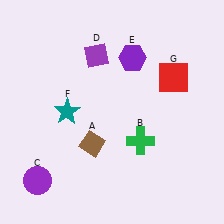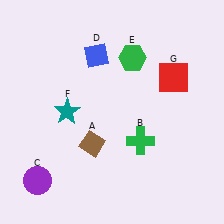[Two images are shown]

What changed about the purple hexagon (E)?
In Image 1, E is purple. In Image 2, it changed to green.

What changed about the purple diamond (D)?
In Image 1, D is purple. In Image 2, it changed to blue.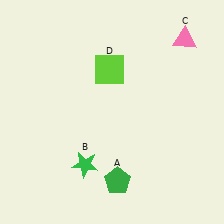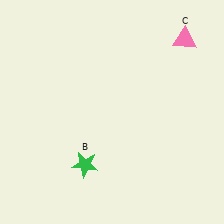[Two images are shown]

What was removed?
The green pentagon (A), the lime square (D) were removed in Image 2.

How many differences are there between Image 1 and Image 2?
There are 2 differences between the two images.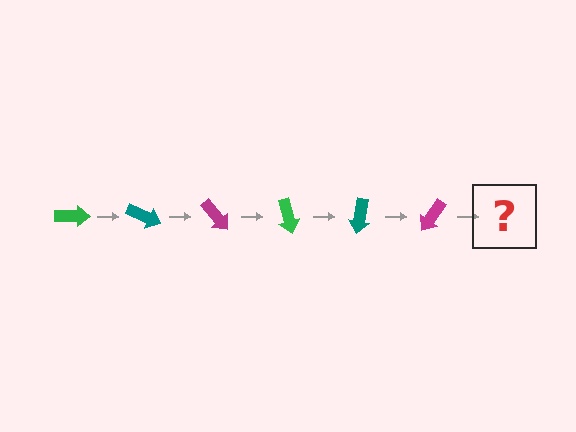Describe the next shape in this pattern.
It should be a green arrow, rotated 150 degrees from the start.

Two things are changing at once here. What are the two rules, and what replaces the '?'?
The two rules are that it rotates 25 degrees each step and the color cycles through green, teal, and magenta. The '?' should be a green arrow, rotated 150 degrees from the start.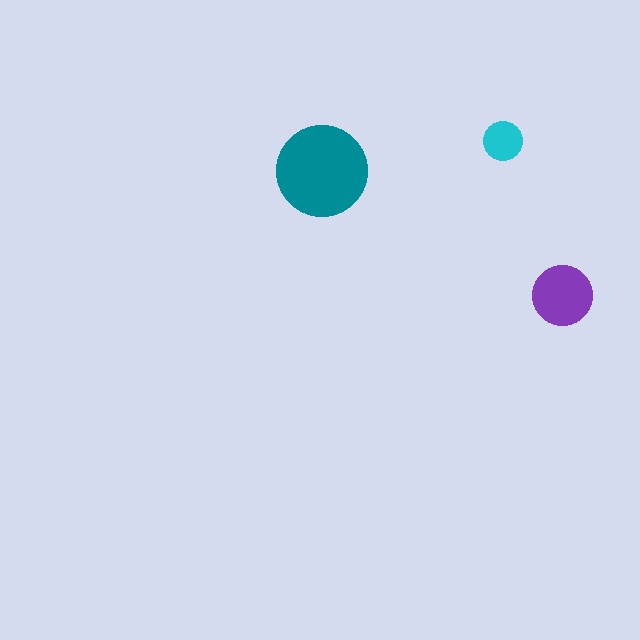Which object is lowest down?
The purple circle is bottommost.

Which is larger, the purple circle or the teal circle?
The teal one.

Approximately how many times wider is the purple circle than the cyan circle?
About 1.5 times wider.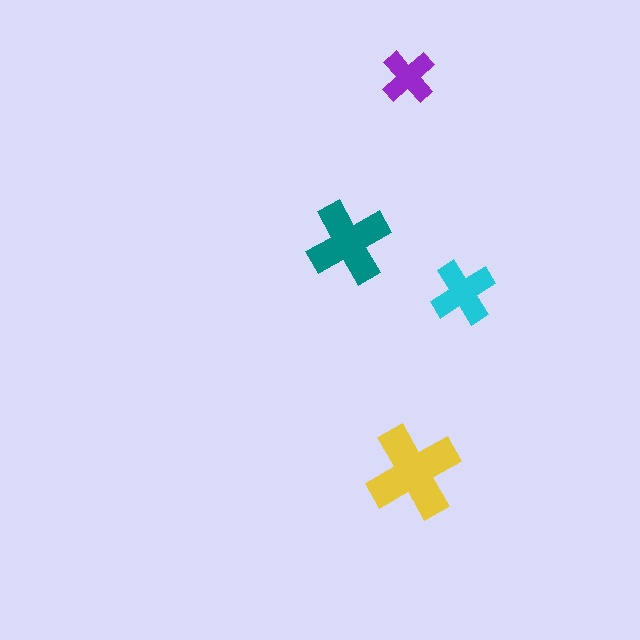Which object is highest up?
The purple cross is topmost.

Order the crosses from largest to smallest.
the yellow one, the teal one, the cyan one, the purple one.